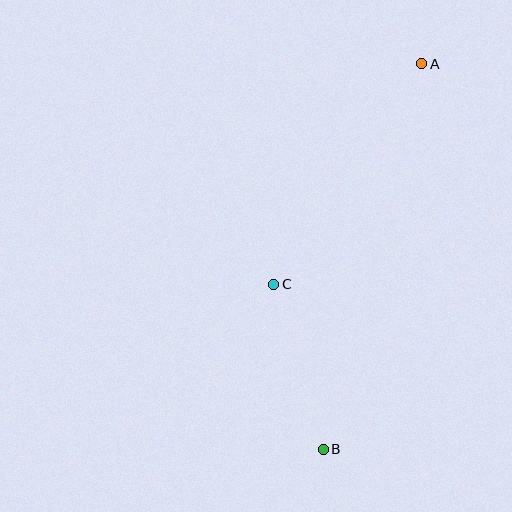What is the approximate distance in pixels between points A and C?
The distance between A and C is approximately 266 pixels.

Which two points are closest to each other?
Points B and C are closest to each other.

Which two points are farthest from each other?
Points A and B are farthest from each other.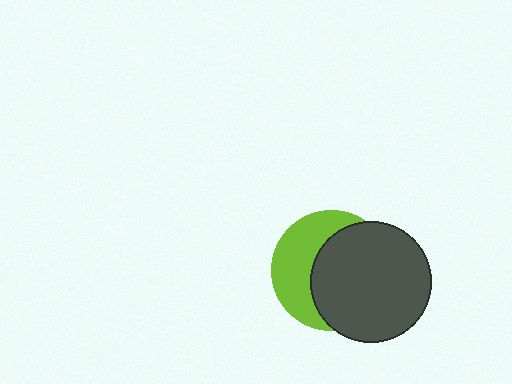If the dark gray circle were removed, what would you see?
You would see the complete lime circle.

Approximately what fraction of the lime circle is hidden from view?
Roughly 58% of the lime circle is hidden behind the dark gray circle.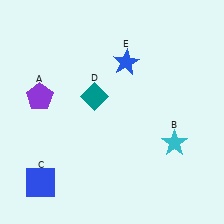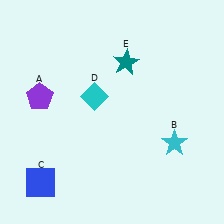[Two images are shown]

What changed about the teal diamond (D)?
In Image 1, D is teal. In Image 2, it changed to cyan.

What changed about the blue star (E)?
In Image 1, E is blue. In Image 2, it changed to teal.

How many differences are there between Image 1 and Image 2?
There are 2 differences between the two images.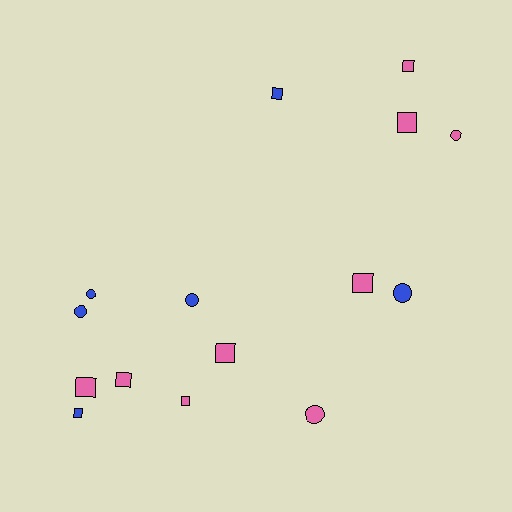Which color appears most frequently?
Pink, with 9 objects.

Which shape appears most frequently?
Square, with 9 objects.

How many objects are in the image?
There are 15 objects.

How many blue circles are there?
There are 4 blue circles.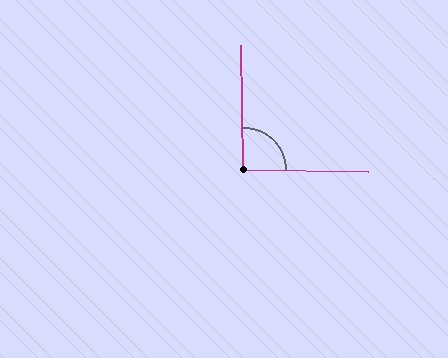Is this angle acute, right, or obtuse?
It is approximately a right angle.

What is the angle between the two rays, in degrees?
Approximately 92 degrees.